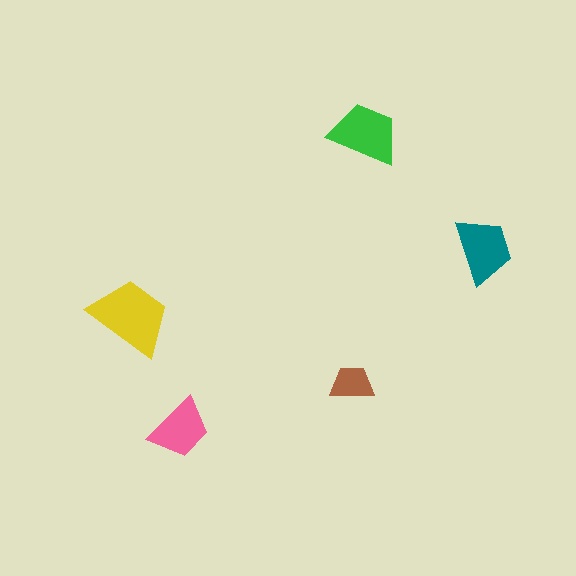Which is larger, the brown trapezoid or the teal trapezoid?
The teal one.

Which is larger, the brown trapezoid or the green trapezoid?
The green one.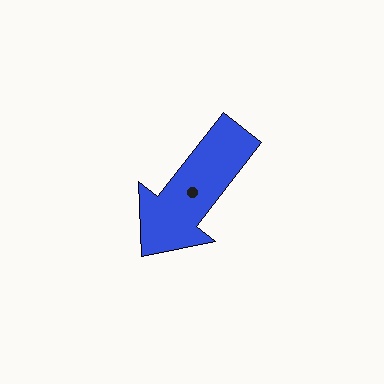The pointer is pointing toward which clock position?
Roughly 7 o'clock.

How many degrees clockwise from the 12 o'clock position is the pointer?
Approximately 218 degrees.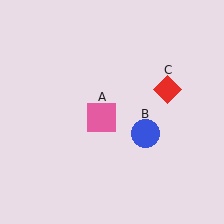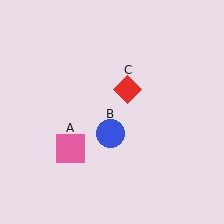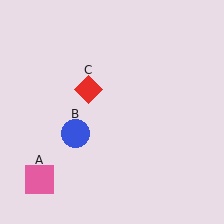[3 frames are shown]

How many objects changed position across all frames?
3 objects changed position: pink square (object A), blue circle (object B), red diamond (object C).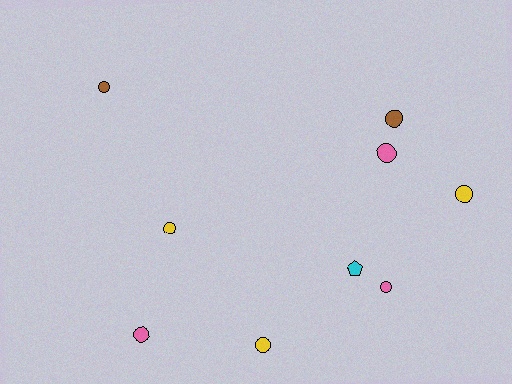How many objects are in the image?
There are 9 objects.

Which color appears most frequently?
Pink, with 3 objects.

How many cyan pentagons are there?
There is 1 cyan pentagon.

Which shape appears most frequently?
Circle, with 8 objects.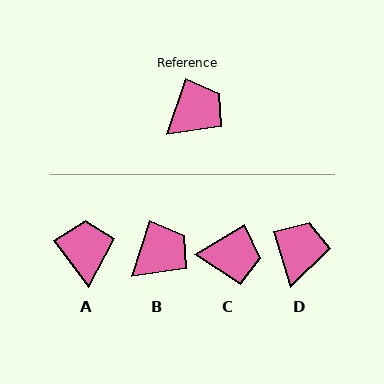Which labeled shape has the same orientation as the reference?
B.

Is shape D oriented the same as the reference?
No, it is off by about 36 degrees.